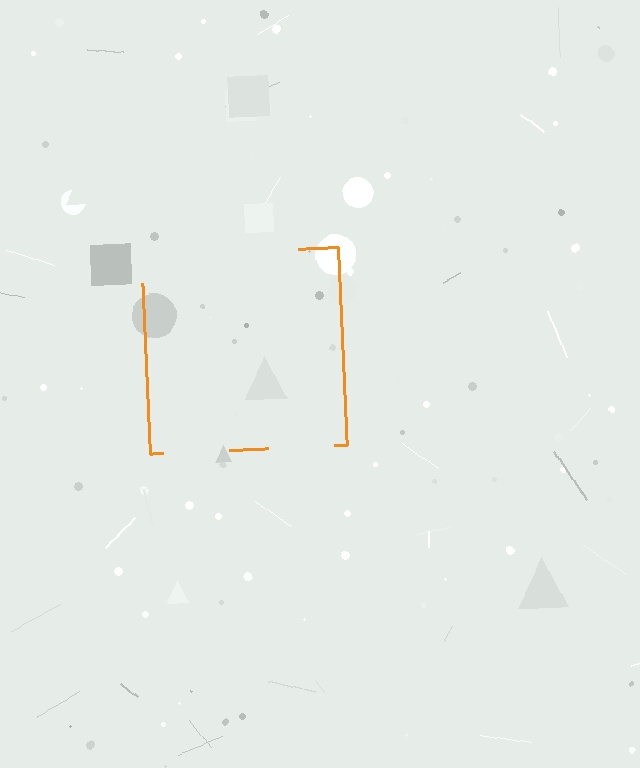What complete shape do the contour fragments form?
The contour fragments form a square.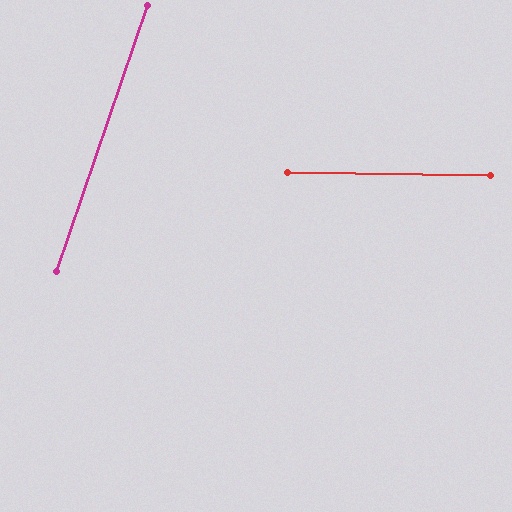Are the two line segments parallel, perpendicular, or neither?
Neither parallel nor perpendicular — they differ by about 72°.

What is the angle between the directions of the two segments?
Approximately 72 degrees.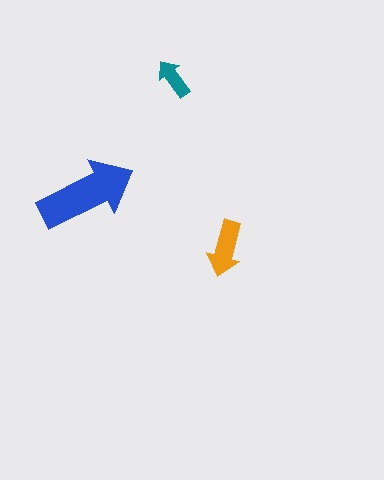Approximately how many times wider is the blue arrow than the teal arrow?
About 2.5 times wider.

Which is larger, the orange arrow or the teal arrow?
The orange one.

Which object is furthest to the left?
The blue arrow is leftmost.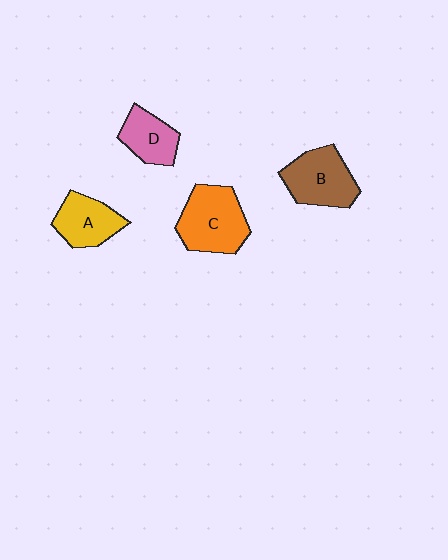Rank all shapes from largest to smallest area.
From largest to smallest: C (orange), B (brown), A (yellow), D (pink).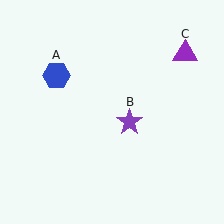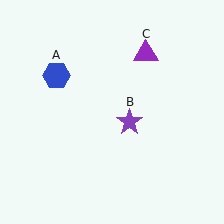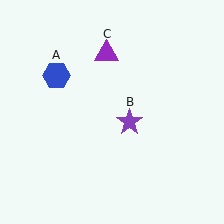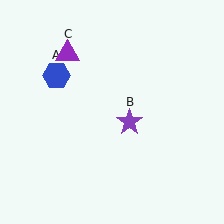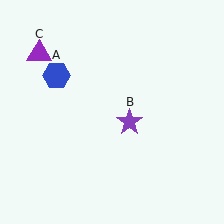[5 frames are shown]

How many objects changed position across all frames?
1 object changed position: purple triangle (object C).